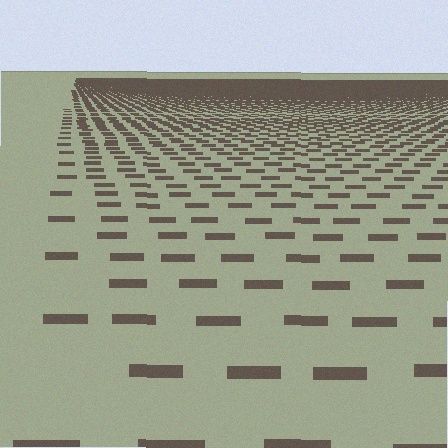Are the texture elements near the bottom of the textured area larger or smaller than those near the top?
Larger. Near the bottom, elements are closer to the viewer and appear at a bigger on-screen size.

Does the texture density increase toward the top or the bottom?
Density increases toward the top.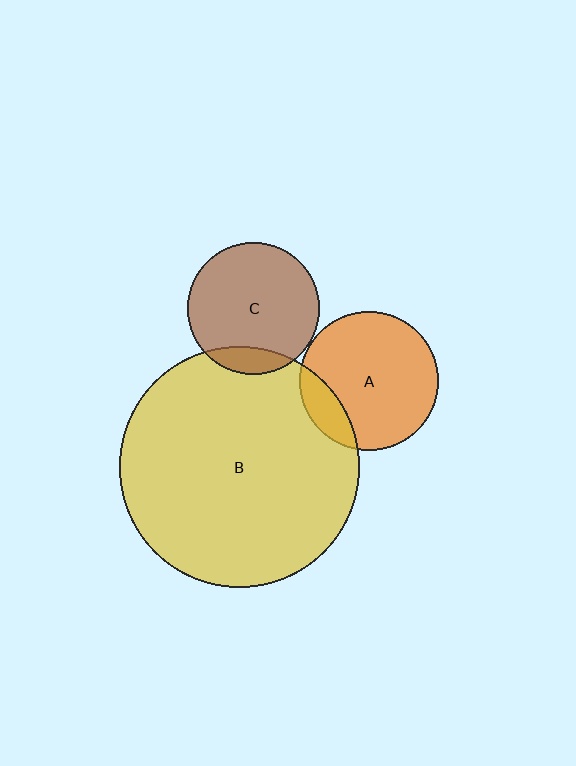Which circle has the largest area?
Circle B (yellow).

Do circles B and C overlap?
Yes.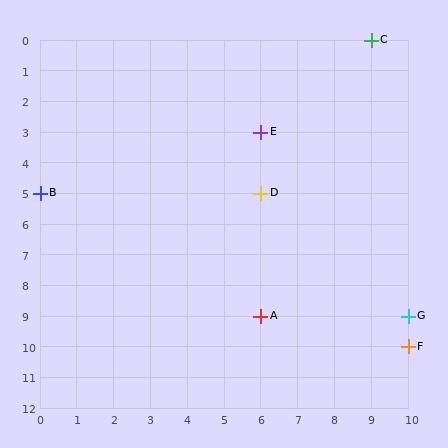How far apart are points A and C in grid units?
Points A and C are 3 columns and 9 rows apart (about 9.5 grid units diagonally).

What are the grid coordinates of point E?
Point E is at grid coordinates (6, 3).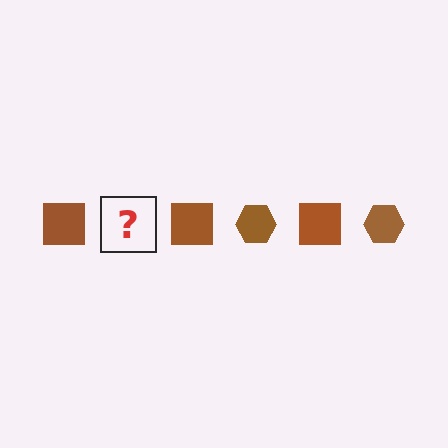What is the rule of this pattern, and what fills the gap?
The rule is that the pattern cycles through square, hexagon shapes in brown. The gap should be filled with a brown hexagon.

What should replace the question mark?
The question mark should be replaced with a brown hexagon.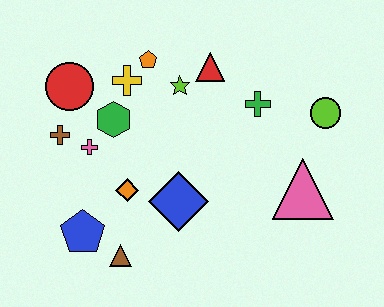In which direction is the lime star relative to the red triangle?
The lime star is to the left of the red triangle.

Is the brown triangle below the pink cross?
Yes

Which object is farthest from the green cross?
The blue pentagon is farthest from the green cross.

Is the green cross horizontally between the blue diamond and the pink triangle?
Yes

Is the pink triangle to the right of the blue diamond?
Yes